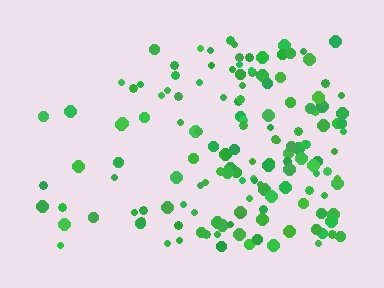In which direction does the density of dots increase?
From left to right, with the right side densest.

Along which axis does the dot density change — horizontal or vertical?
Horizontal.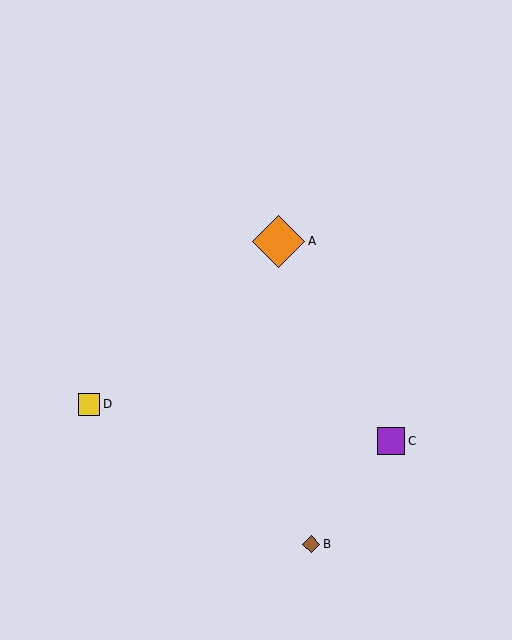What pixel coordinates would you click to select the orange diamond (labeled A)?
Click at (279, 241) to select the orange diamond A.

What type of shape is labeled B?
Shape B is a brown diamond.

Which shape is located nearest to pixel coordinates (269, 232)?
The orange diamond (labeled A) at (279, 241) is nearest to that location.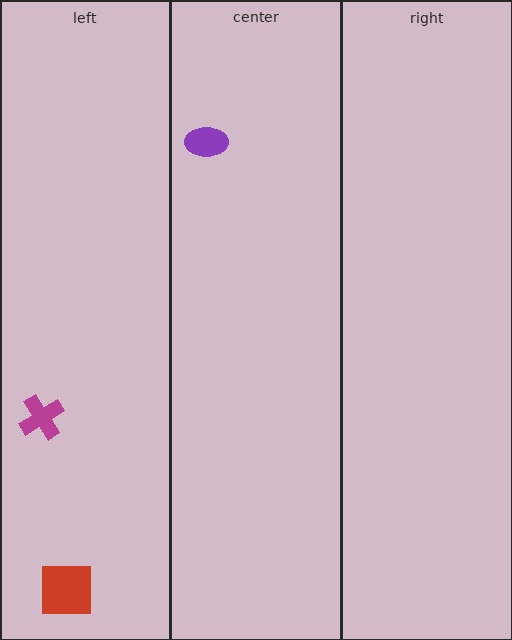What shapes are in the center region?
The purple ellipse.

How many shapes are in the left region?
2.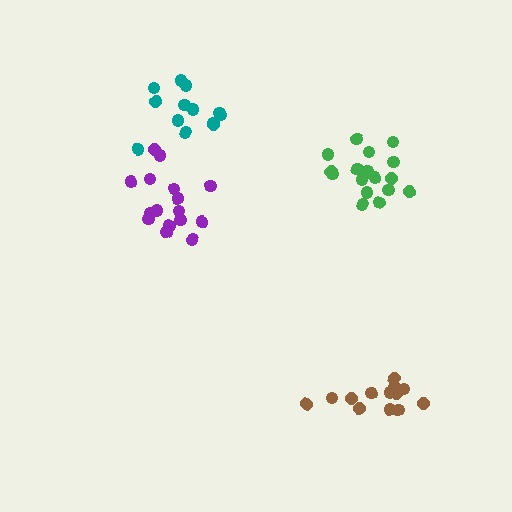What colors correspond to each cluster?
The clusters are colored: green, brown, purple, teal.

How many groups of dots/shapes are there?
There are 4 groups.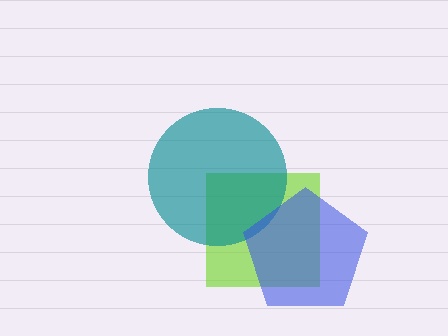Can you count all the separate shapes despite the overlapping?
Yes, there are 3 separate shapes.